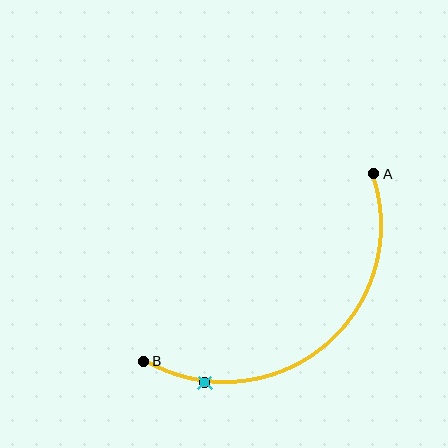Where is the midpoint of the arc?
The arc midpoint is the point on the curve farthest from the straight line joining A and B. It sits below and to the right of that line.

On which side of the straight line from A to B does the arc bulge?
The arc bulges below and to the right of the straight line connecting A and B.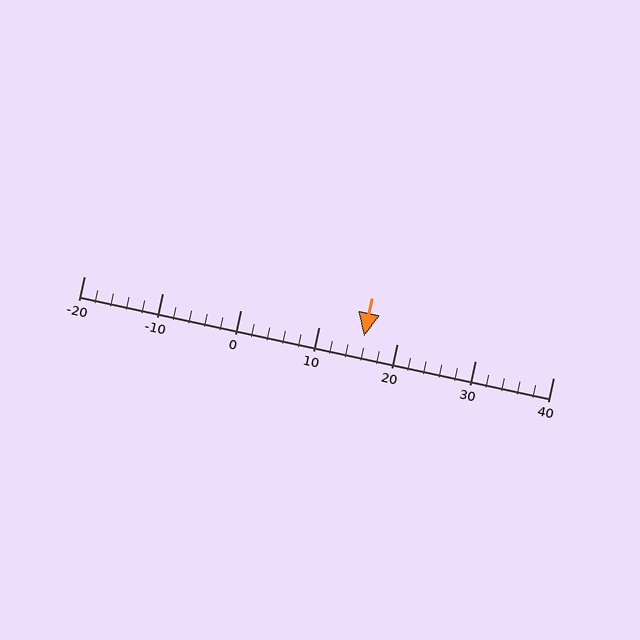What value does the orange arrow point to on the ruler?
The orange arrow points to approximately 16.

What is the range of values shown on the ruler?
The ruler shows values from -20 to 40.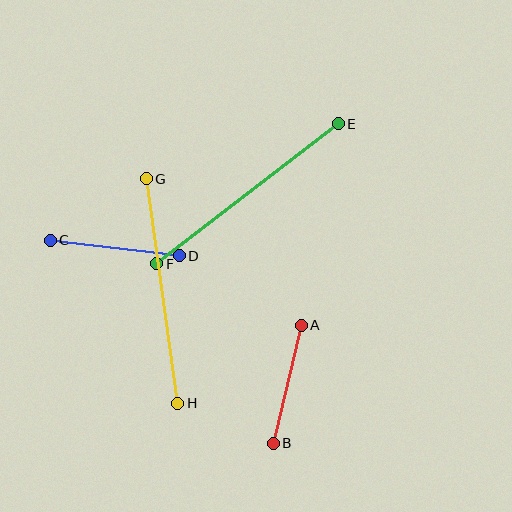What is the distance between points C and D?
The distance is approximately 130 pixels.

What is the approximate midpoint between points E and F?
The midpoint is at approximately (247, 194) pixels.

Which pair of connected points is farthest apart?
Points E and F are farthest apart.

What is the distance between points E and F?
The distance is approximately 229 pixels.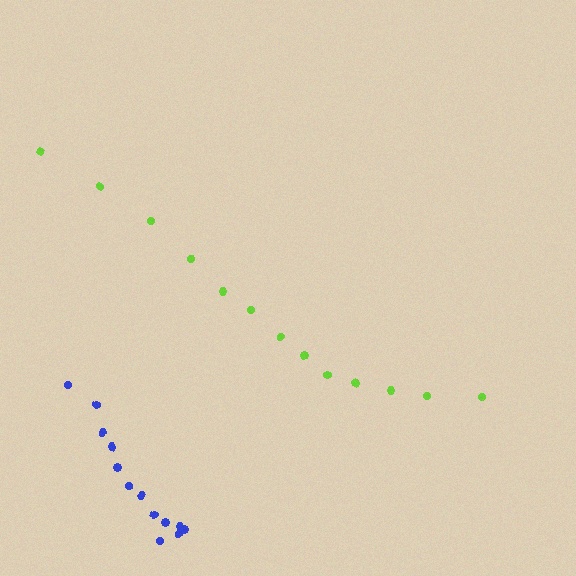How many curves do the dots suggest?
There are 2 distinct paths.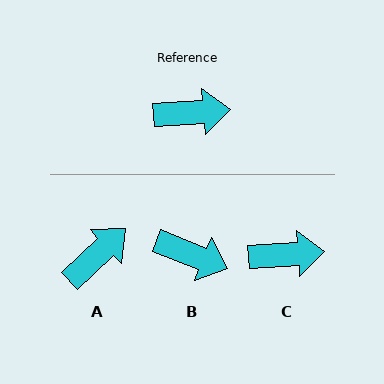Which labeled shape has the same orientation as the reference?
C.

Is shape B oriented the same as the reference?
No, it is off by about 26 degrees.